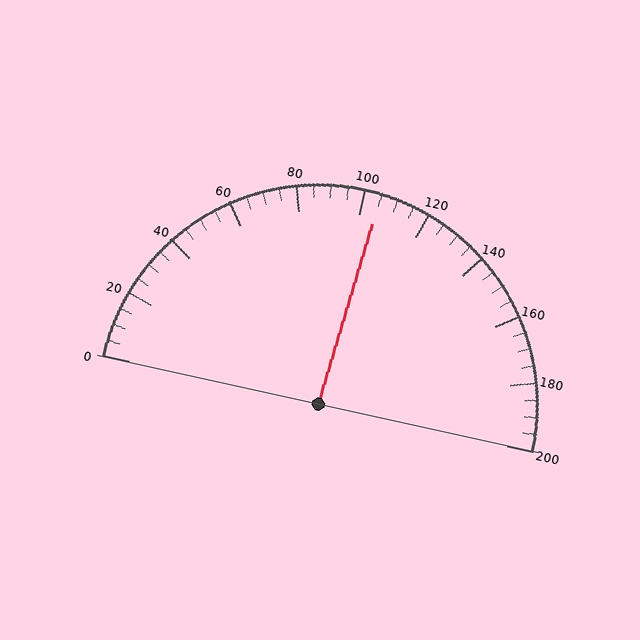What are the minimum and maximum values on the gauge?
The gauge ranges from 0 to 200.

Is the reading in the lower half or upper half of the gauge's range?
The reading is in the upper half of the range (0 to 200).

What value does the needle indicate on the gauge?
The needle indicates approximately 105.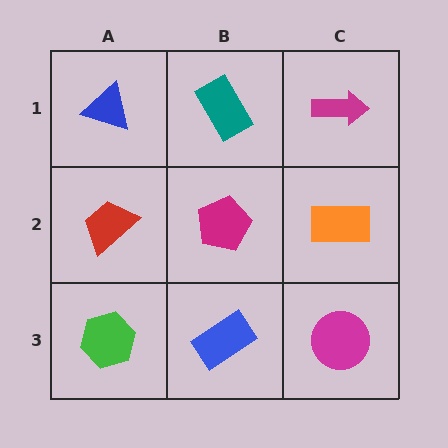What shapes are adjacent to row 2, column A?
A blue triangle (row 1, column A), a green hexagon (row 3, column A), a magenta pentagon (row 2, column B).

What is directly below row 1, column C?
An orange rectangle.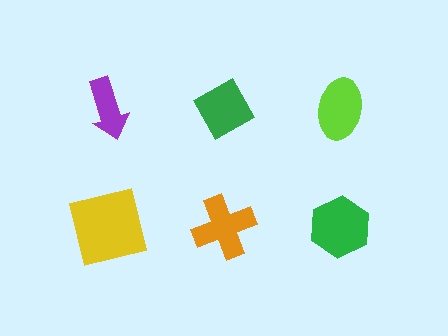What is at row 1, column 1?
A purple arrow.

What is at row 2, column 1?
A yellow square.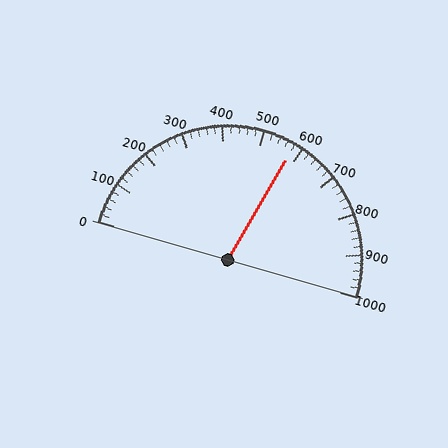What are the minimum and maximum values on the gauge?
The gauge ranges from 0 to 1000.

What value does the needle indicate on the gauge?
The needle indicates approximately 580.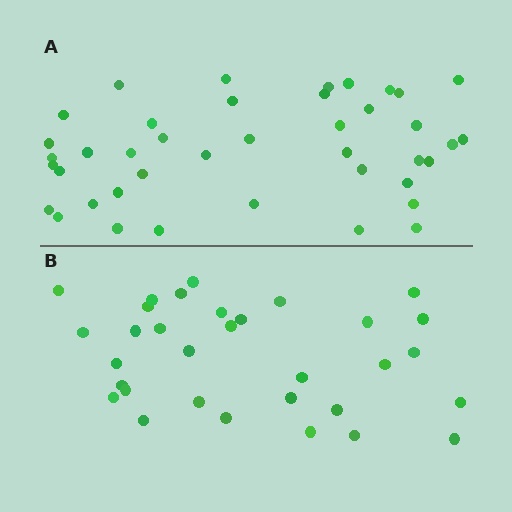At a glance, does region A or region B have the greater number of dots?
Region A (the top region) has more dots.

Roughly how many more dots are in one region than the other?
Region A has roughly 8 or so more dots than region B.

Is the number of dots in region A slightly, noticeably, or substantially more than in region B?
Region A has noticeably more, but not dramatically so. The ratio is roughly 1.3 to 1.